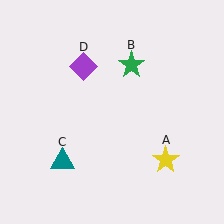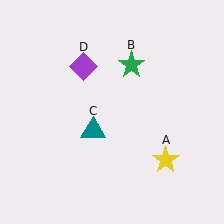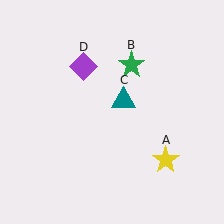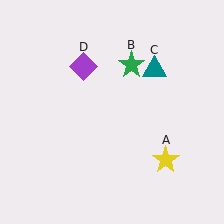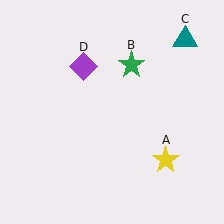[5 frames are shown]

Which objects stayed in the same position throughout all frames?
Yellow star (object A) and green star (object B) and purple diamond (object D) remained stationary.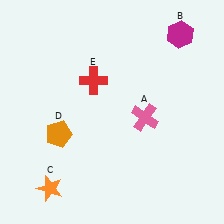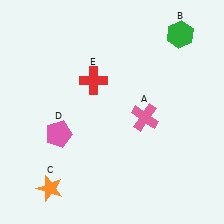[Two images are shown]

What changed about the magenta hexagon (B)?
In Image 1, B is magenta. In Image 2, it changed to green.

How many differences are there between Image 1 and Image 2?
There are 2 differences between the two images.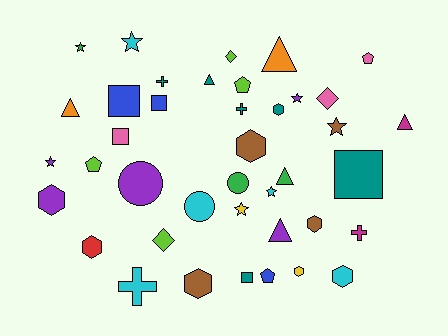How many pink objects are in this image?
There are 3 pink objects.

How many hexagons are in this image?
There are 8 hexagons.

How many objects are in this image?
There are 40 objects.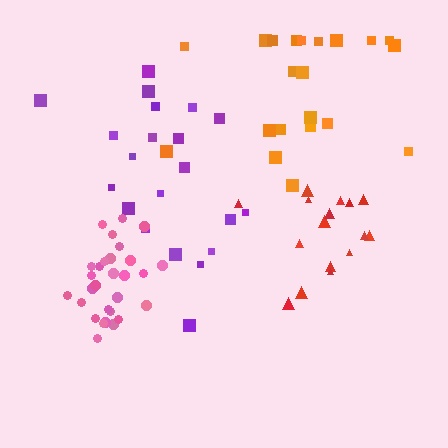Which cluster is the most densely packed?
Pink.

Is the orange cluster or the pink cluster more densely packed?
Pink.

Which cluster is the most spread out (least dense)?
Orange.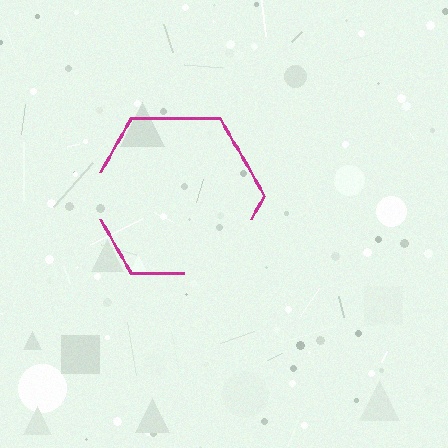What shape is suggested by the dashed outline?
The dashed outline suggests a hexagon.